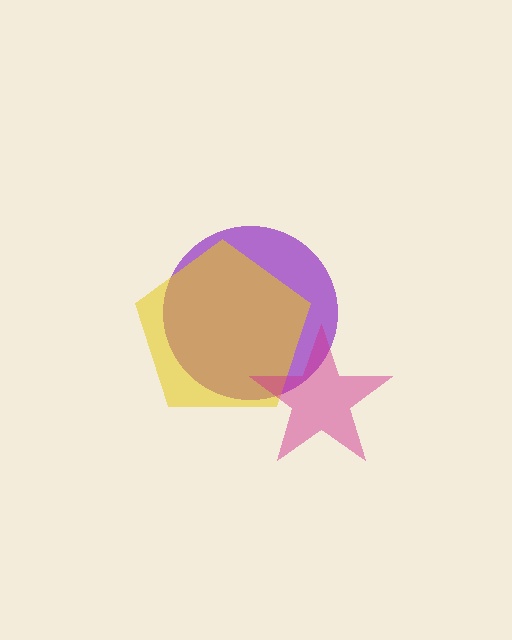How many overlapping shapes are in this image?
There are 3 overlapping shapes in the image.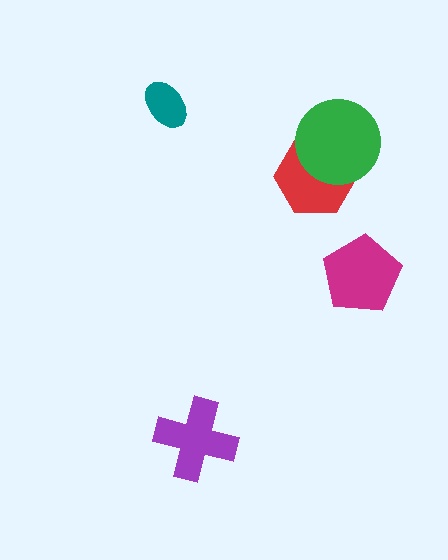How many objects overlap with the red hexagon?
1 object overlaps with the red hexagon.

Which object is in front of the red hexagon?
The green circle is in front of the red hexagon.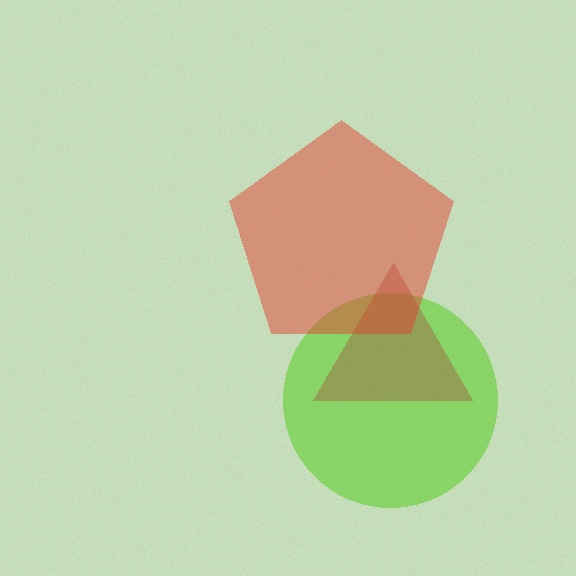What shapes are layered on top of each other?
The layered shapes are: a lime circle, a brown triangle, a red pentagon.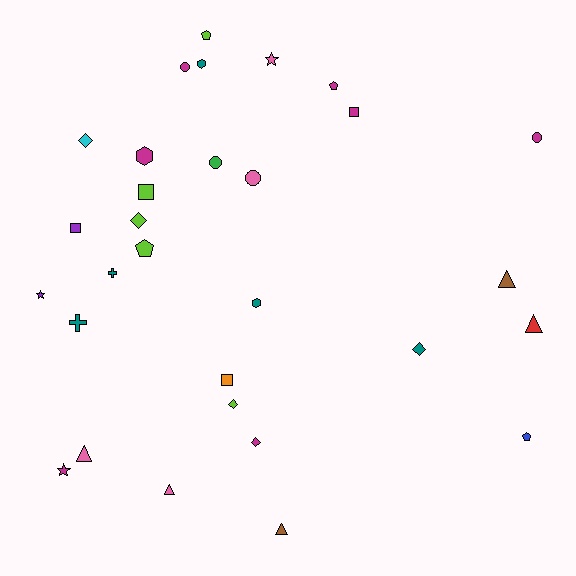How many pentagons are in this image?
There are 4 pentagons.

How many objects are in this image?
There are 30 objects.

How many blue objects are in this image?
There is 1 blue object.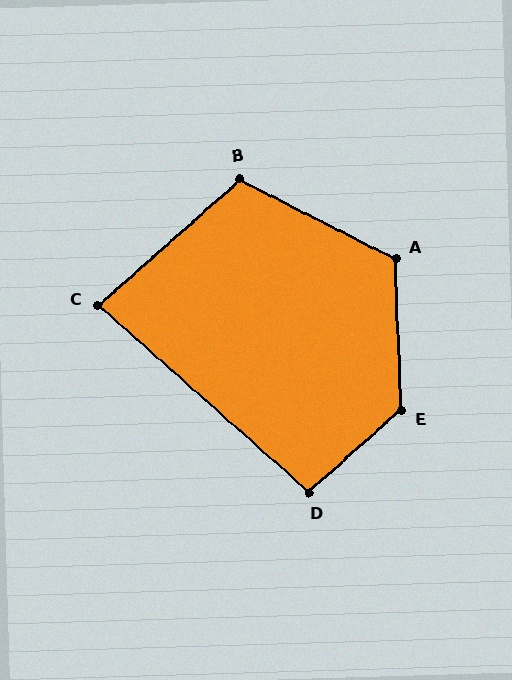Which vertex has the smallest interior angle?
C, at approximately 83 degrees.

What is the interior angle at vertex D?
Approximately 97 degrees (obtuse).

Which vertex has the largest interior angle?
E, at approximately 130 degrees.